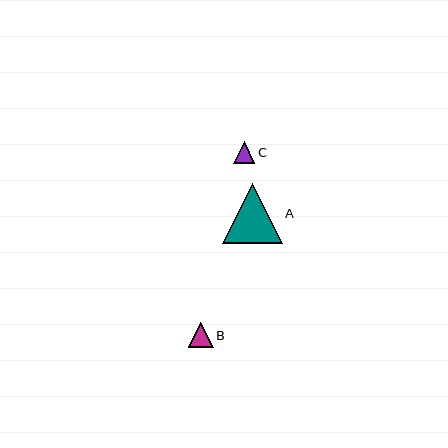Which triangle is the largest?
Triangle A is the largest with a size of approximately 60 pixels.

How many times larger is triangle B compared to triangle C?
Triangle B is approximately 1.2 times the size of triangle C.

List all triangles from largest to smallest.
From largest to smallest: A, B, C.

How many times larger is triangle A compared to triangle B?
Triangle A is approximately 2.4 times the size of triangle B.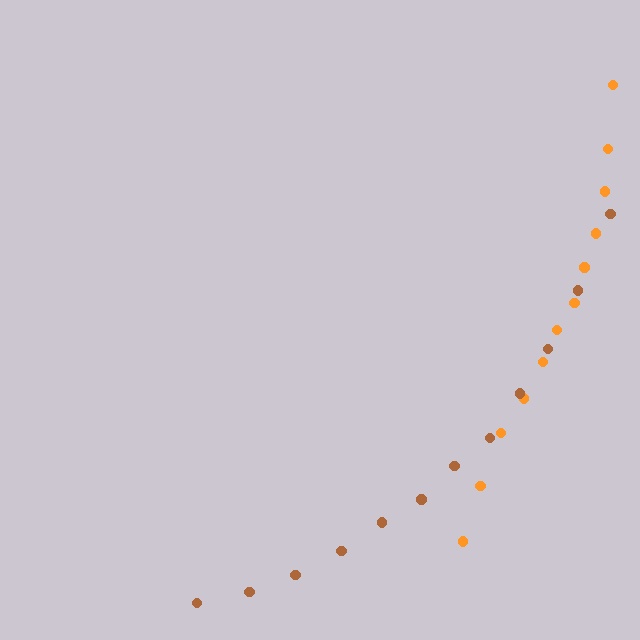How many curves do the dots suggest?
There are 2 distinct paths.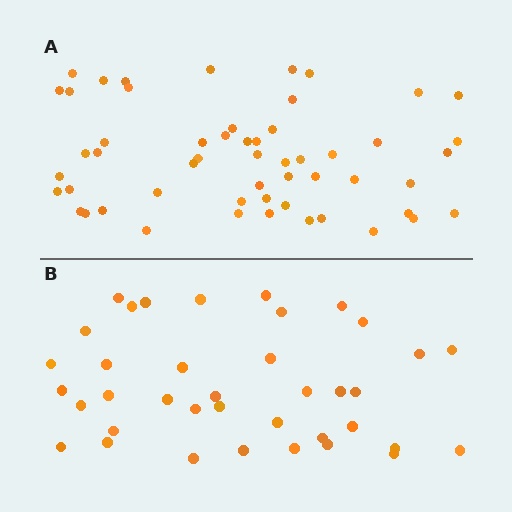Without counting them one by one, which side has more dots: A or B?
Region A (the top region) has more dots.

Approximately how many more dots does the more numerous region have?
Region A has approximately 15 more dots than region B.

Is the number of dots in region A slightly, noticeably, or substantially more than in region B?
Region A has noticeably more, but not dramatically so. The ratio is roughly 1.4 to 1.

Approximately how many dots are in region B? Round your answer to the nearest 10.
About 40 dots. (The exact count is 38, which rounds to 40.)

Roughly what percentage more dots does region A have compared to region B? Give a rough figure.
About 40% more.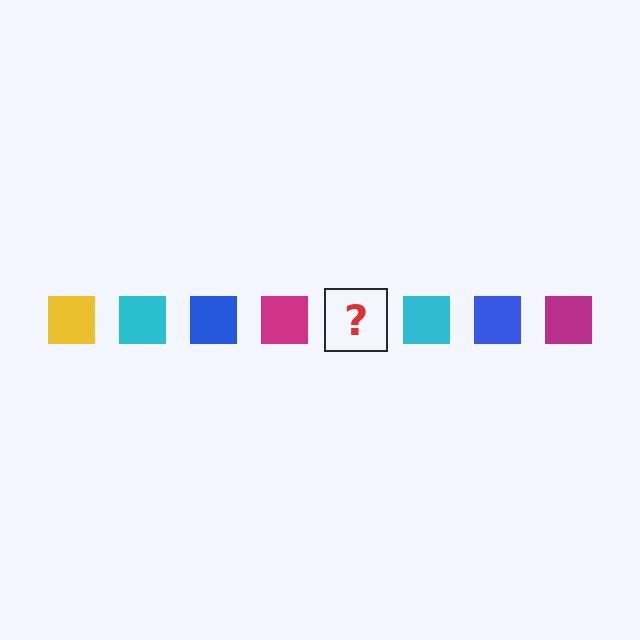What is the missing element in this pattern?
The missing element is a yellow square.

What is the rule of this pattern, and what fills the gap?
The rule is that the pattern cycles through yellow, cyan, blue, magenta squares. The gap should be filled with a yellow square.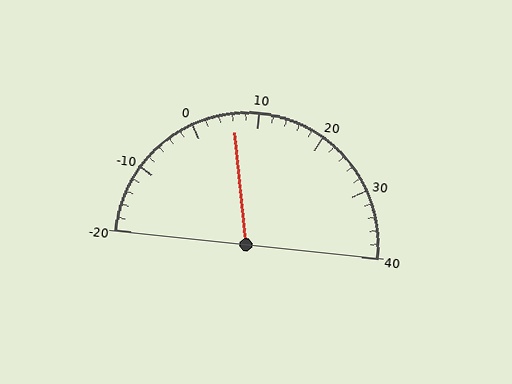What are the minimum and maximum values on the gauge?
The gauge ranges from -20 to 40.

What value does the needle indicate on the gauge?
The needle indicates approximately 6.